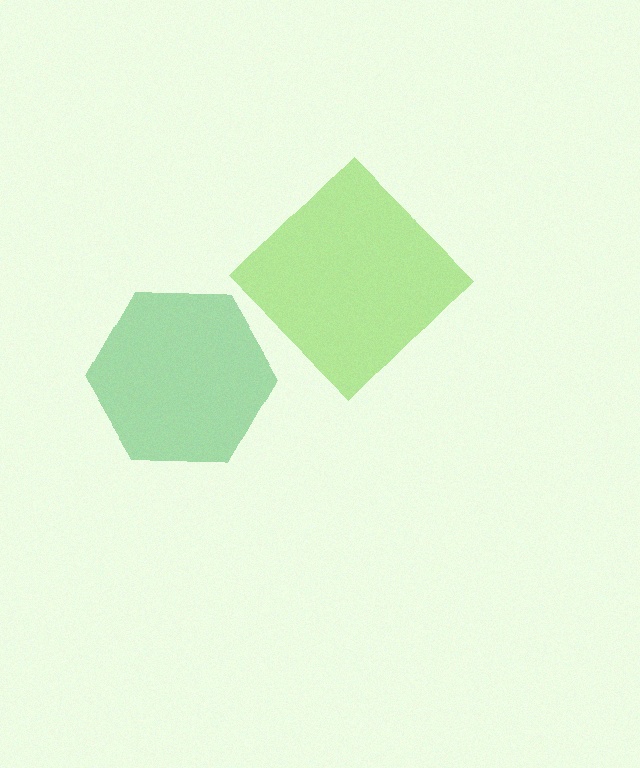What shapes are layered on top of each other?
The layered shapes are: a lime diamond, a green hexagon.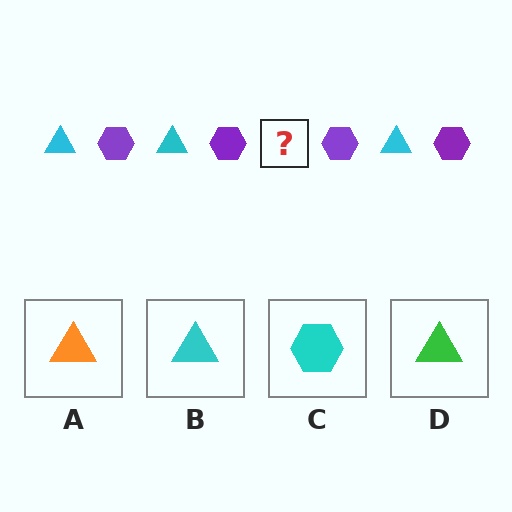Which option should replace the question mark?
Option B.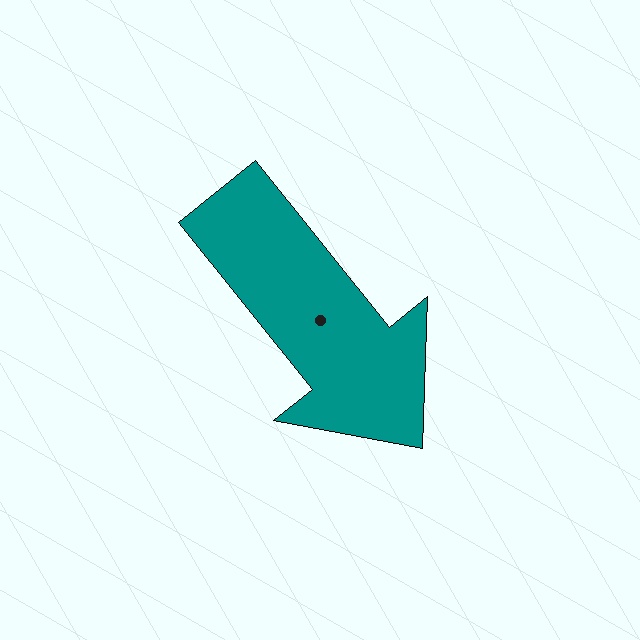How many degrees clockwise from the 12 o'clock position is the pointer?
Approximately 141 degrees.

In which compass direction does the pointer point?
Southeast.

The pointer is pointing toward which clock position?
Roughly 5 o'clock.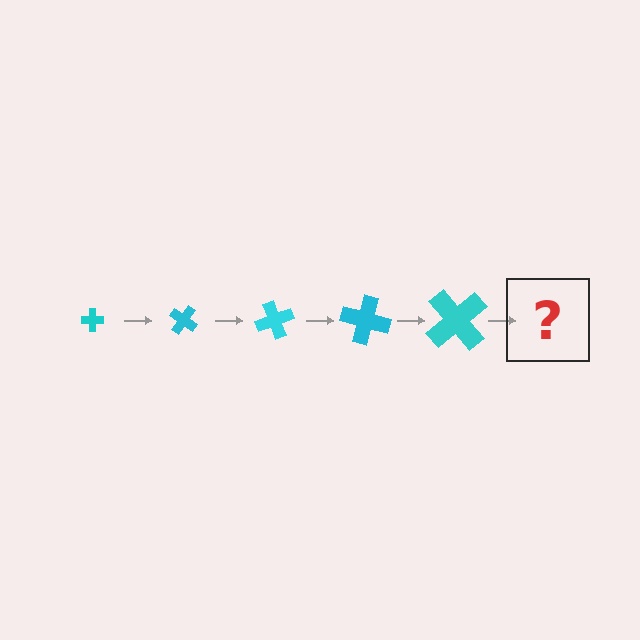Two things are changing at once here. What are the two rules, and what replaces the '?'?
The two rules are that the cross grows larger each step and it rotates 35 degrees each step. The '?' should be a cross, larger than the previous one and rotated 175 degrees from the start.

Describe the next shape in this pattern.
It should be a cross, larger than the previous one and rotated 175 degrees from the start.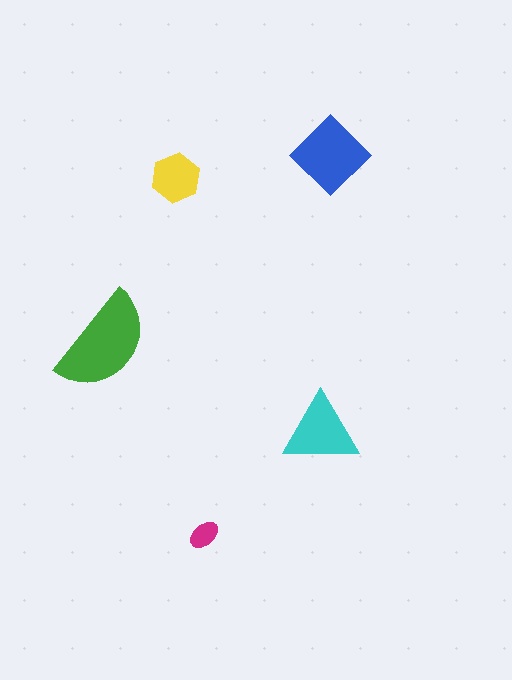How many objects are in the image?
There are 5 objects in the image.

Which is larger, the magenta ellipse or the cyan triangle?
The cyan triangle.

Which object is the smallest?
The magenta ellipse.